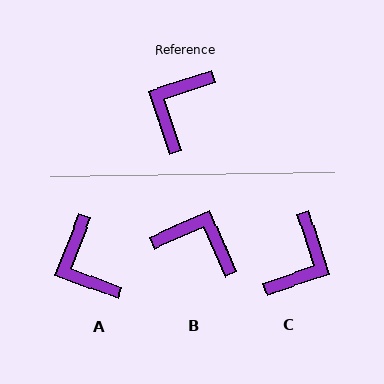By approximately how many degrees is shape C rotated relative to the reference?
Approximately 180 degrees counter-clockwise.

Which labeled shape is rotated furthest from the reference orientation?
C, about 180 degrees away.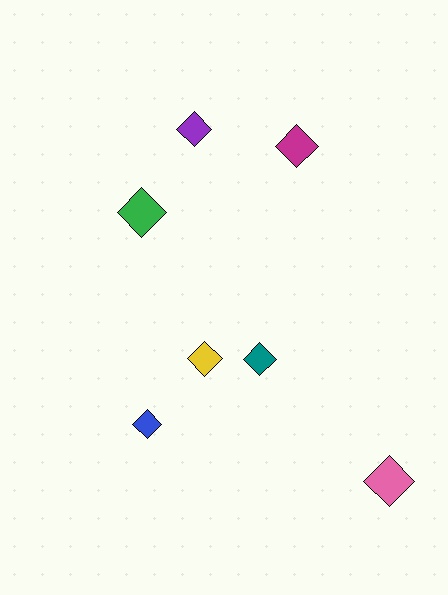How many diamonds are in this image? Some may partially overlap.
There are 7 diamonds.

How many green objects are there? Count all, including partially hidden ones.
There is 1 green object.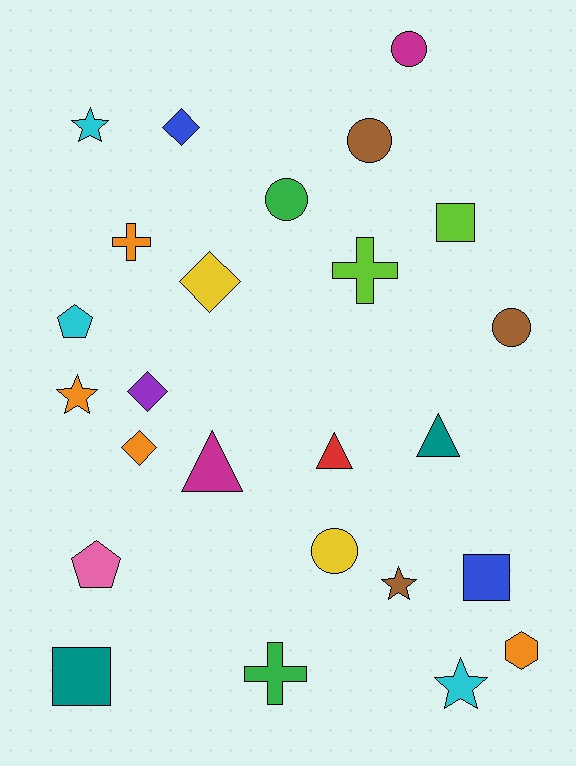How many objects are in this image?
There are 25 objects.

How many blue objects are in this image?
There are 2 blue objects.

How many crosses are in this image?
There are 3 crosses.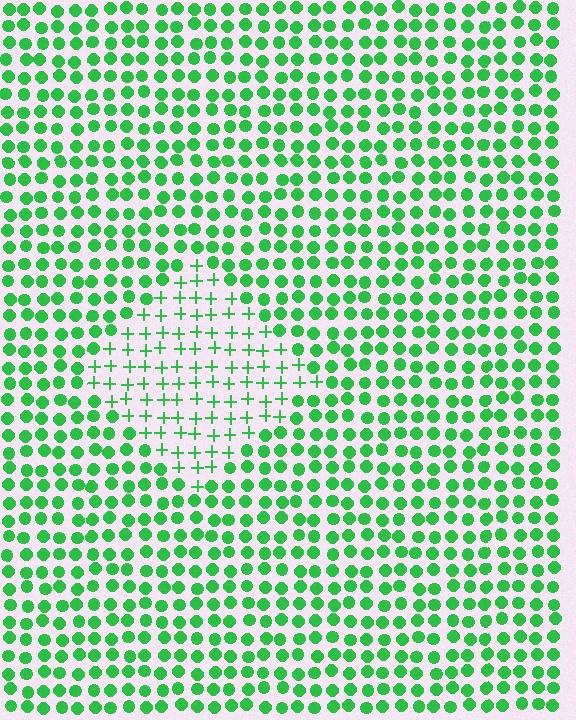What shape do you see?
I see a diamond.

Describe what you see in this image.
The image is filled with small green elements arranged in a uniform grid. A diamond-shaped region contains plus signs, while the surrounding area contains circles. The boundary is defined purely by the change in element shape.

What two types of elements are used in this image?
The image uses plus signs inside the diamond region and circles outside it.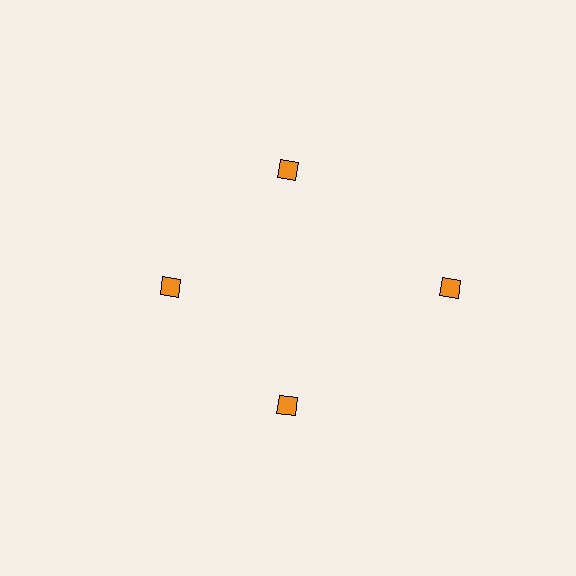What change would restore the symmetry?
The symmetry would be restored by moving it inward, back onto the ring so that all 4 diamonds sit at equal angles and equal distance from the center.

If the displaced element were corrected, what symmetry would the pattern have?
It would have 4-fold rotational symmetry — the pattern would map onto itself every 90 degrees.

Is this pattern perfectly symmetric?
No. The 4 orange diamonds are arranged in a ring, but one element near the 3 o'clock position is pushed outward from the center, breaking the 4-fold rotational symmetry.